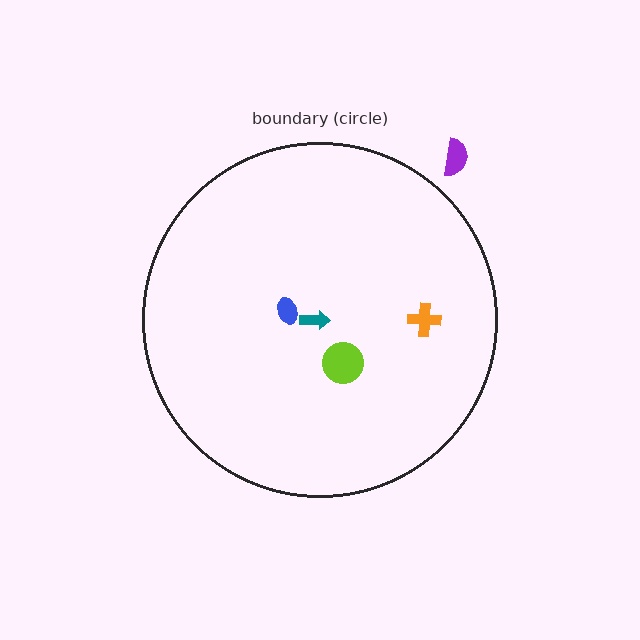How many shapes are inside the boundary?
4 inside, 1 outside.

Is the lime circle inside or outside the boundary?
Inside.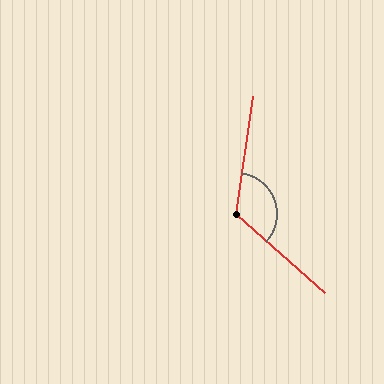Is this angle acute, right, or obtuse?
It is obtuse.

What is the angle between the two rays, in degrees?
Approximately 123 degrees.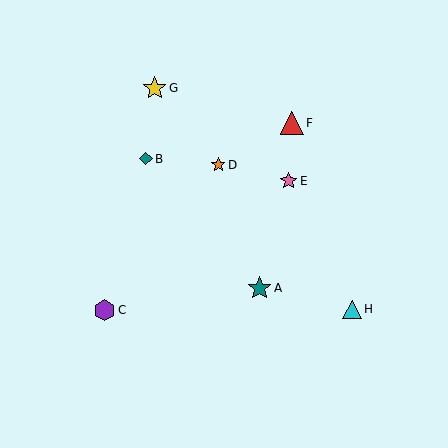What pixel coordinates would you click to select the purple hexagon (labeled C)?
Click at (105, 310) to select the purple hexagon C.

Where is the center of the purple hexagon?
The center of the purple hexagon is at (105, 310).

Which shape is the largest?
The red triangle (labeled F) is the largest.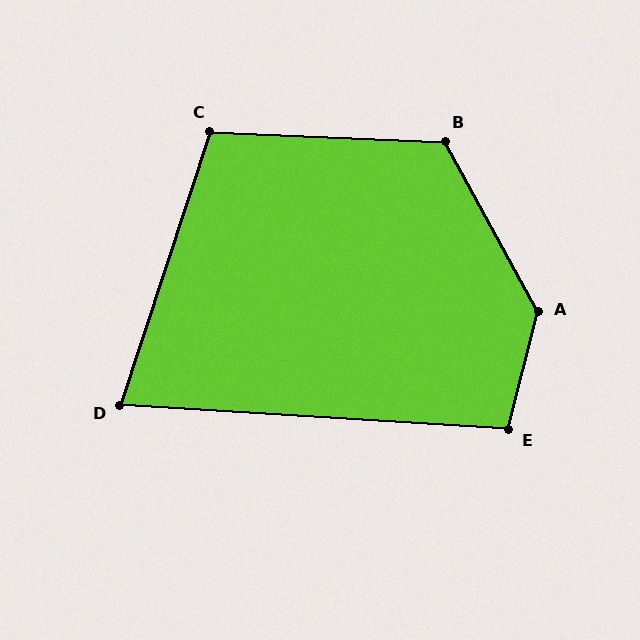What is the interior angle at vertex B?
Approximately 121 degrees (obtuse).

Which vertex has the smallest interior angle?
D, at approximately 75 degrees.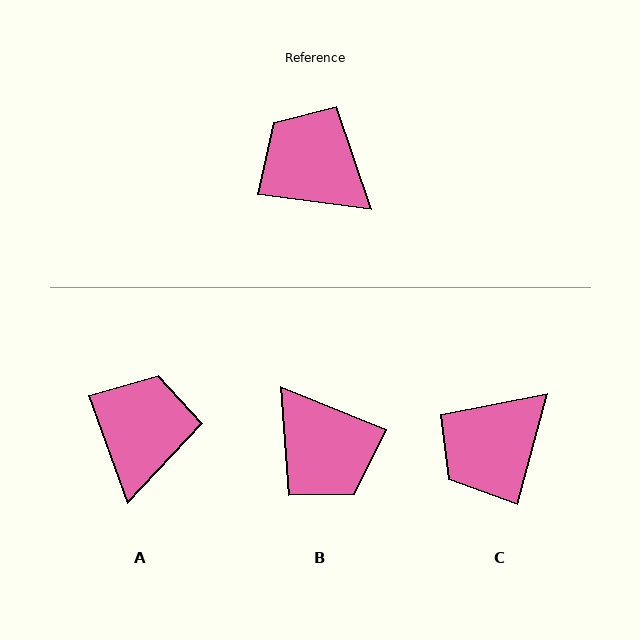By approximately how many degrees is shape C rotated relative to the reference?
Approximately 83 degrees counter-clockwise.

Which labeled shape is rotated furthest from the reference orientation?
B, about 166 degrees away.